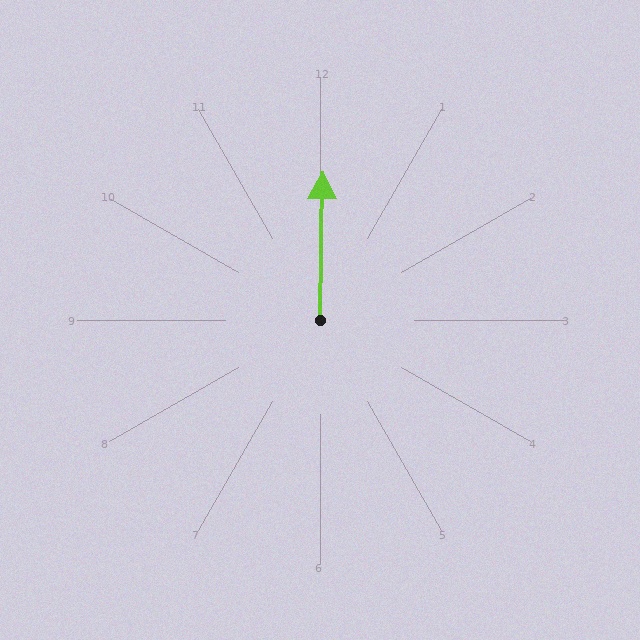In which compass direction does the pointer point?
North.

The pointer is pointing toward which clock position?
Roughly 12 o'clock.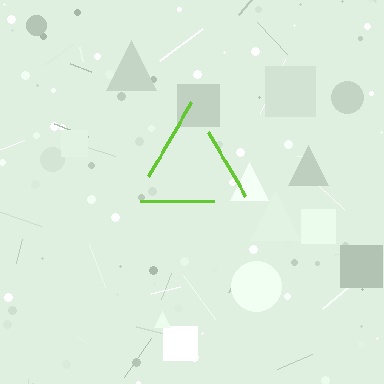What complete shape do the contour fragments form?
The contour fragments form a triangle.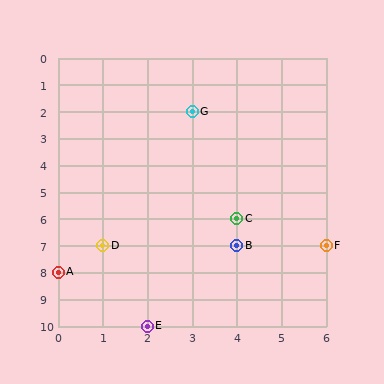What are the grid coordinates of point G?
Point G is at grid coordinates (3, 2).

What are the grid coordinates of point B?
Point B is at grid coordinates (4, 7).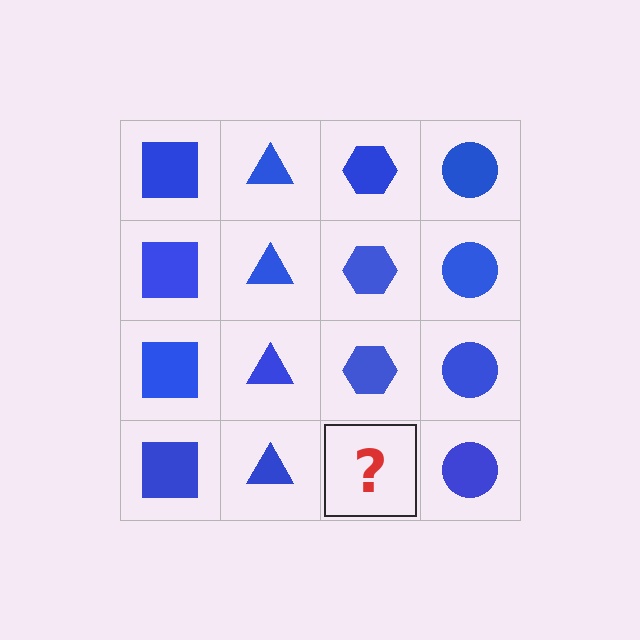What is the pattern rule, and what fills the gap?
The rule is that each column has a consistent shape. The gap should be filled with a blue hexagon.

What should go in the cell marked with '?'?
The missing cell should contain a blue hexagon.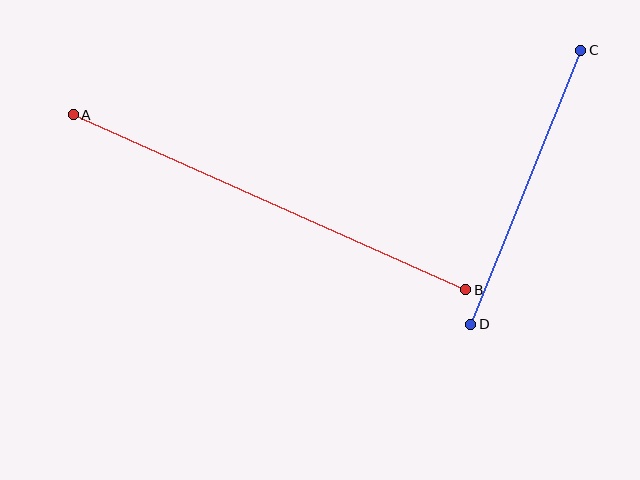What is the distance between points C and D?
The distance is approximately 295 pixels.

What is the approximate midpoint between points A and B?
The midpoint is at approximately (270, 202) pixels.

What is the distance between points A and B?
The distance is approximately 430 pixels.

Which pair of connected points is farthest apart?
Points A and B are farthest apart.